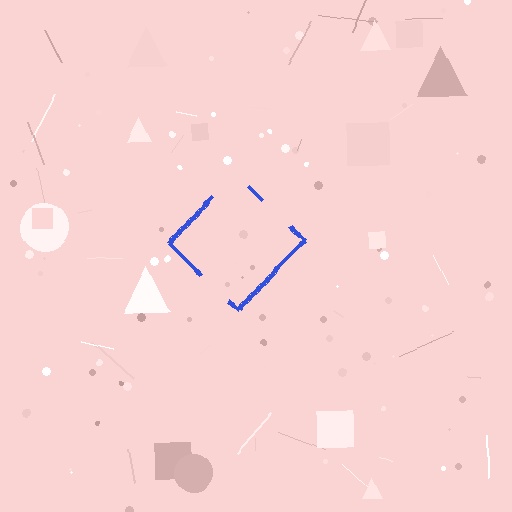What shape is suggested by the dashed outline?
The dashed outline suggests a diamond.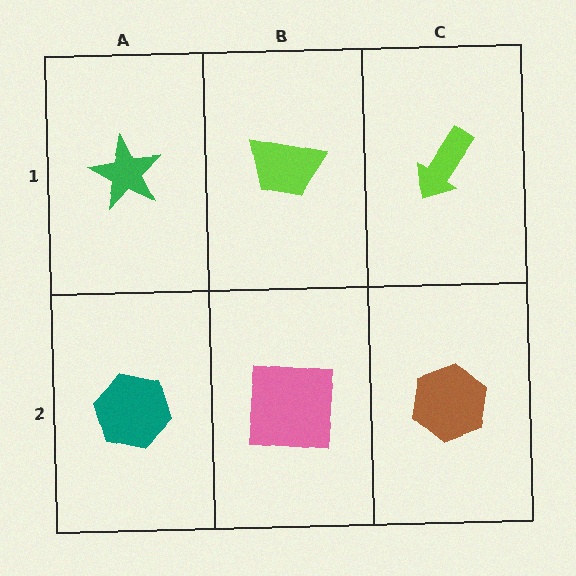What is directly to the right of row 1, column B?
A lime arrow.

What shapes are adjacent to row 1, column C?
A brown hexagon (row 2, column C), a lime trapezoid (row 1, column B).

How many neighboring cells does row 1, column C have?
2.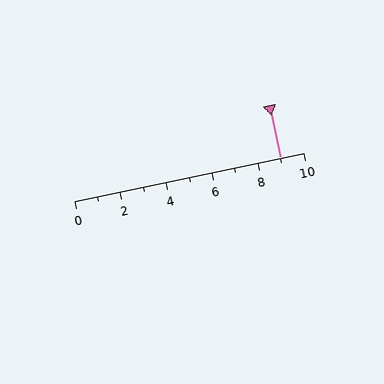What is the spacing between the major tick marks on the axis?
The major ticks are spaced 2 apart.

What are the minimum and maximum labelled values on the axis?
The axis runs from 0 to 10.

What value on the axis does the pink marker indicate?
The marker indicates approximately 9.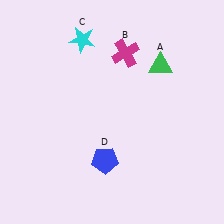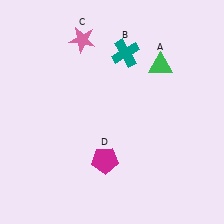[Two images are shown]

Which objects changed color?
B changed from magenta to teal. C changed from cyan to pink. D changed from blue to magenta.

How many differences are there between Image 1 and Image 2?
There are 3 differences between the two images.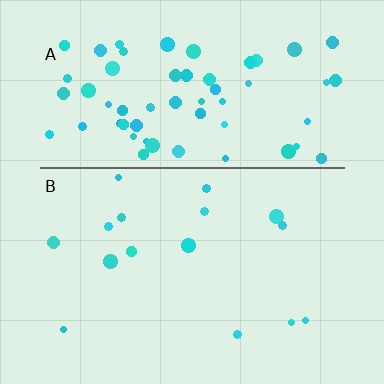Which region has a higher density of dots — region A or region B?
A (the top).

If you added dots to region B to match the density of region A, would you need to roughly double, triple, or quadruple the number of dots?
Approximately quadruple.